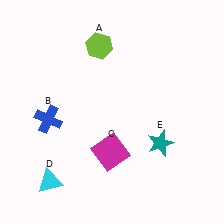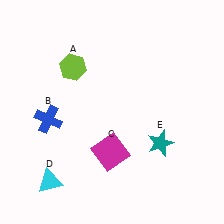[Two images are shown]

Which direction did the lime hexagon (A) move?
The lime hexagon (A) moved left.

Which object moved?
The lime hexagon (A) moved left.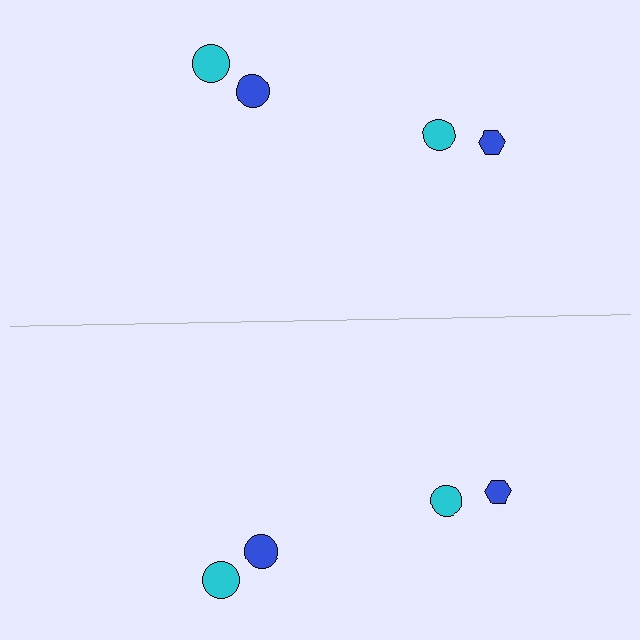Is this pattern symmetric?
Yes, this pattern has bilateral (reflection) symmetry.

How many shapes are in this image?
There are 8 shapes in this image.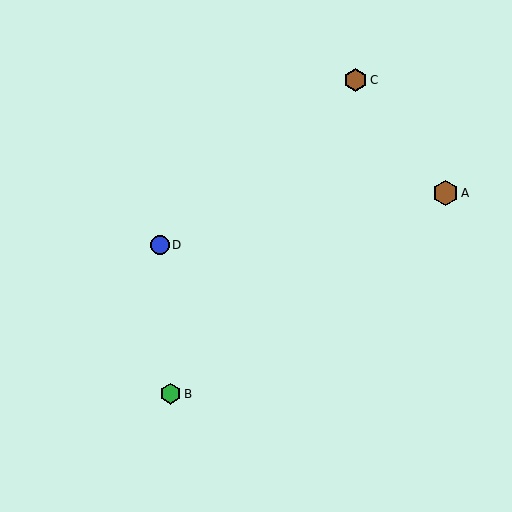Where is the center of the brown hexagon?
The center of the brown hexagon is at (445, 193).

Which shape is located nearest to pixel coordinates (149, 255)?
The blue circle (labeled D) at (160, 245) is nearest to that location.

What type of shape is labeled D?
Shape D is a blue circle.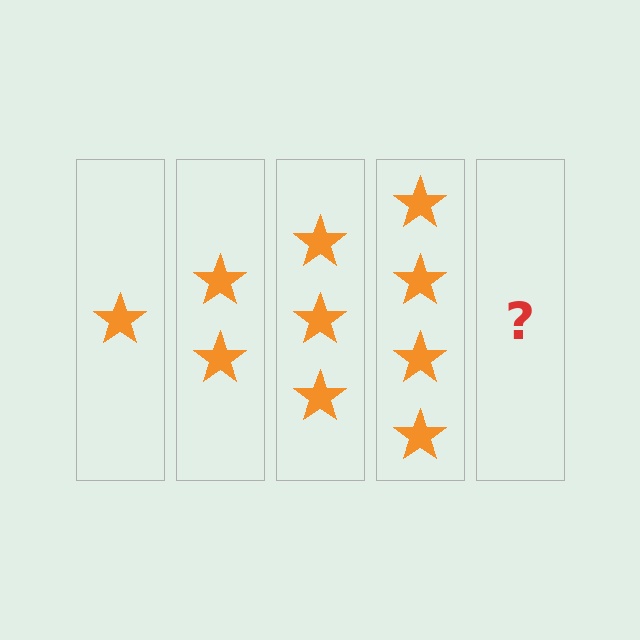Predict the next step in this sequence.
The next step is 5 stars.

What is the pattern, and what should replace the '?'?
The pattern is that each step adds one more star. The '?' should be 5 stars.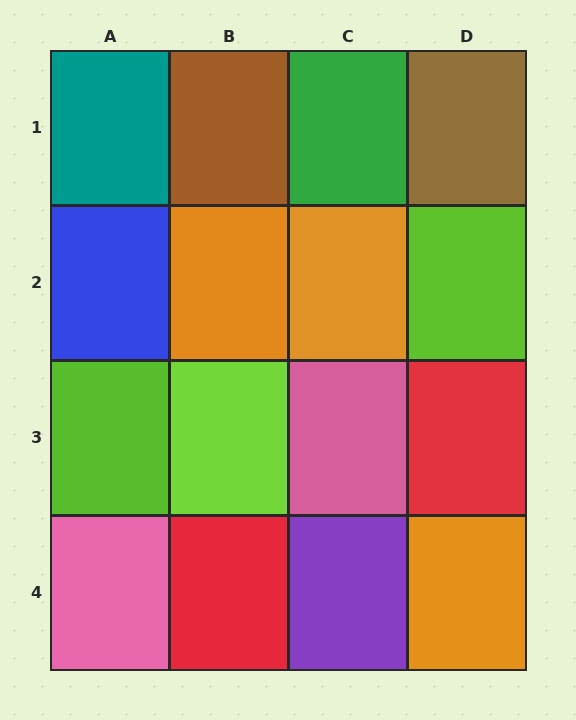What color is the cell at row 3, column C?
Pink.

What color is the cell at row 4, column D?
Orange.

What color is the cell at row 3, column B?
Lime.